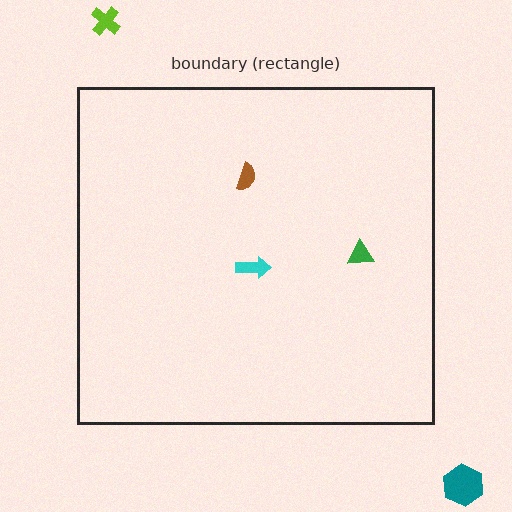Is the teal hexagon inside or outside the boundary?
Outside.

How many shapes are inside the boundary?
3 inside, 2 outside.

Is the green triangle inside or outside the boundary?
Inside.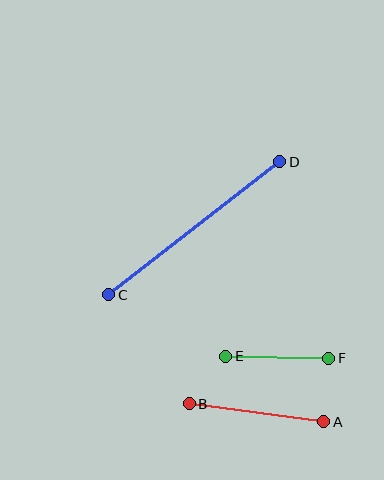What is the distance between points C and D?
The distance is approximately 217 pixels.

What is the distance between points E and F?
The distance is approximately 103 pixels.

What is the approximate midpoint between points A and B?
The midpoint is at approximately (256, 413) pixels.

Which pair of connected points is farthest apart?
Points C and D are farthest apart.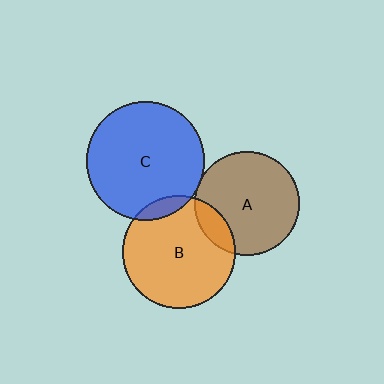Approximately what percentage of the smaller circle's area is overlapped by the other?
Approximately 10%.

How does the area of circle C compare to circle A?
Approximately 1.3 times.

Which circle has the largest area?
Circle C (blue).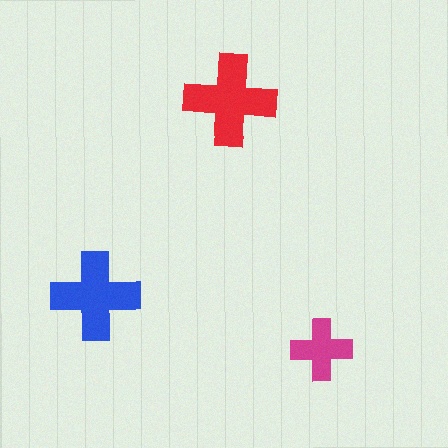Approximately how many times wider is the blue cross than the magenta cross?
About 1.5 times wider.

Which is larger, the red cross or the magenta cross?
The red one.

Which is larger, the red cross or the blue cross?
The red one.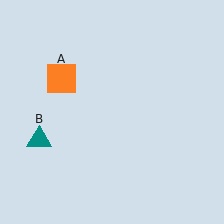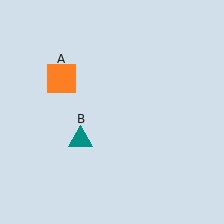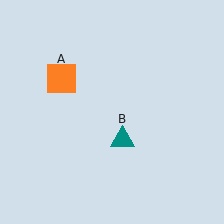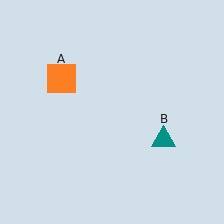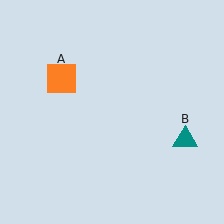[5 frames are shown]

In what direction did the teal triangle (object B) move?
The teal triangle (object B) moved right.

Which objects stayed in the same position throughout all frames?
Orange square (object A) remained stationary.